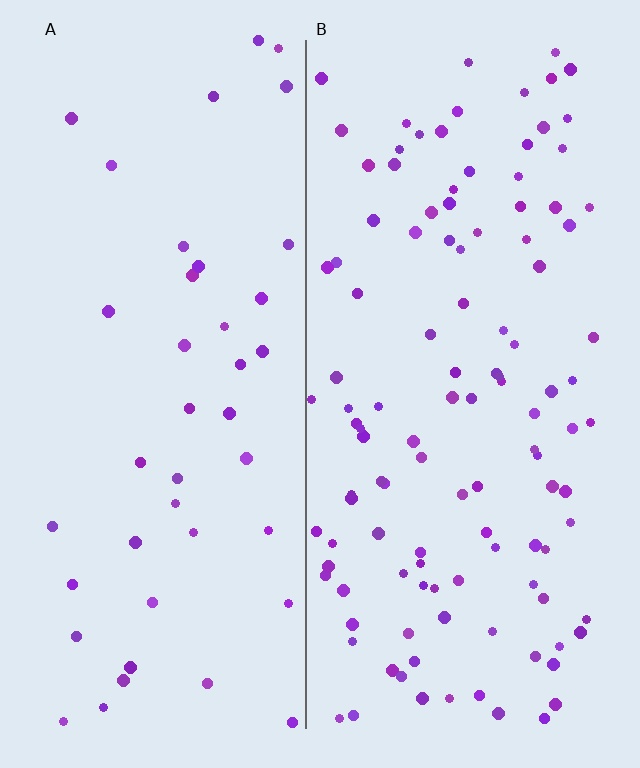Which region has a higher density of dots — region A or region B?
B (the right).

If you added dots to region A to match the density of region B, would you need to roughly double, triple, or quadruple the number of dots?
Approximately triple.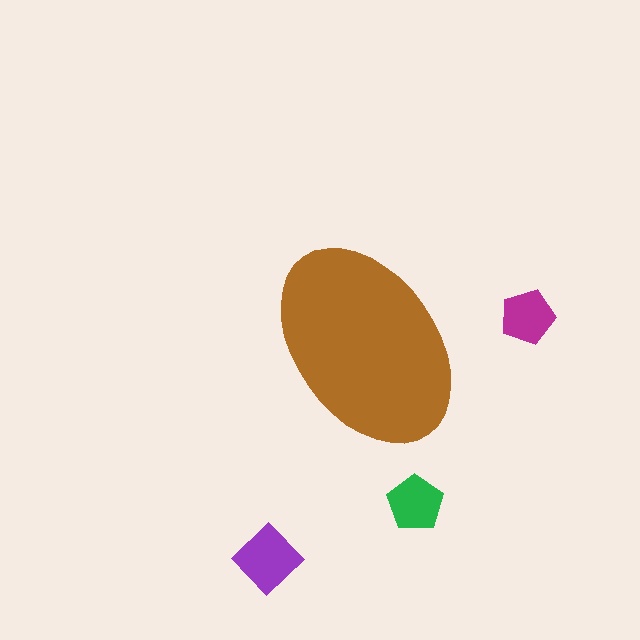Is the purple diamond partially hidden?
No, the purple diamond is fully visible.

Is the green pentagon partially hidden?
No, the green pentagon is fully visible.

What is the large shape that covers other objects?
A brown ellipse.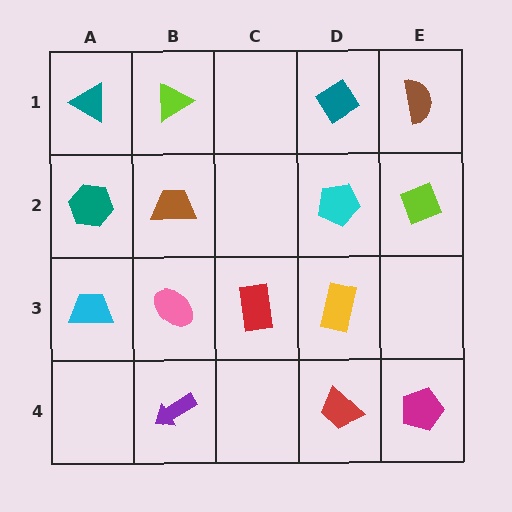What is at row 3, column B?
A pink ellipse.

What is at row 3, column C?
A red rectangle.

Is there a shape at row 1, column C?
No, that cell is empty.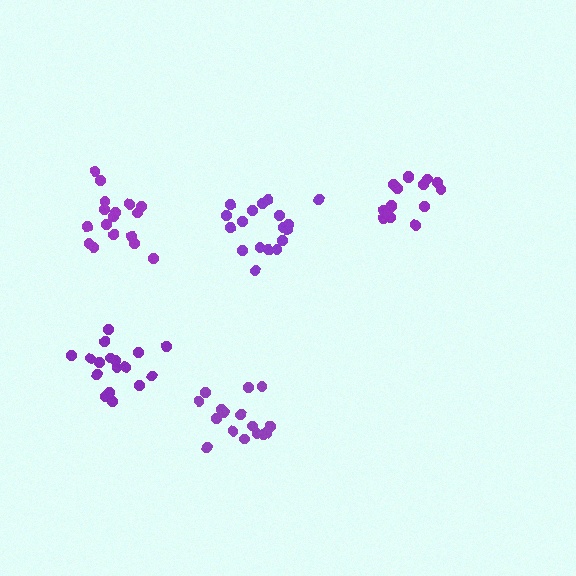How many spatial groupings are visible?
There are 5 spatial groupings.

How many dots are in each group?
Group 1: 15 dots, Group 2: 16 dots, Group 3: 18 dots, Group 4: 17 dots, Group 5: 17 dots (83 total).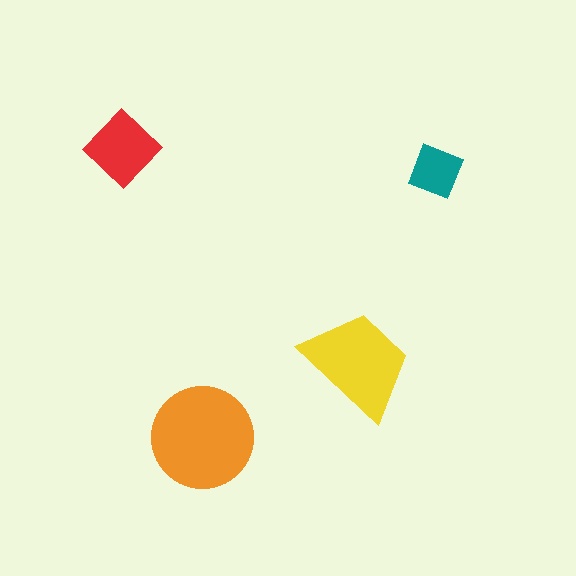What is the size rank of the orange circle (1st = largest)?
1st.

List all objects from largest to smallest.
The orange circle, the yellow trapezoid, the red diamond, the teal square.